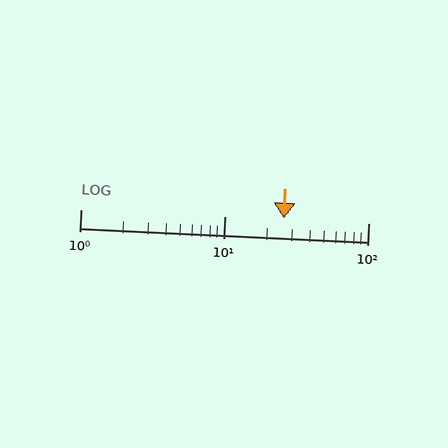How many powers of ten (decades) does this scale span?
The scale spans 2 decades, from 1 to 100.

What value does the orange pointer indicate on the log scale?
The pointer indicates approximately 26.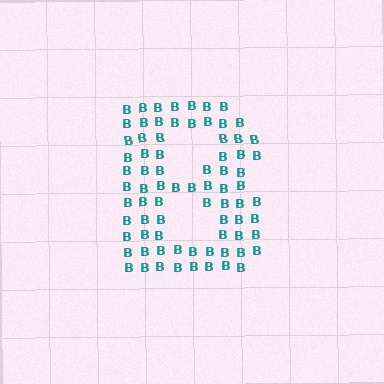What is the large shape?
The large shape is the letter B.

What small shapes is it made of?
It is made of small letter B's.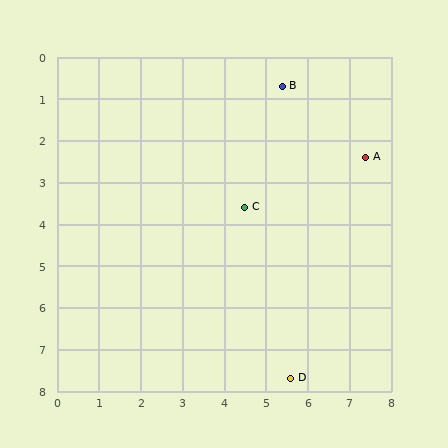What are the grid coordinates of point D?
Point D is at approximately (5.6, 7.7).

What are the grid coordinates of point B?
Point B is at approximately (5.4, 0.7).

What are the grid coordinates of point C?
Point C is at approximately (4.5, 3.6).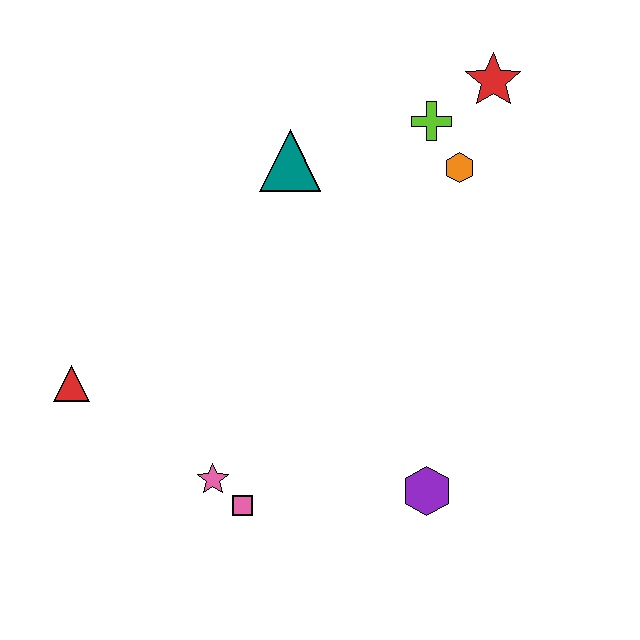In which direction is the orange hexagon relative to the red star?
The orange hexagon is below the red star.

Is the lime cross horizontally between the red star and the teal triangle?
Yes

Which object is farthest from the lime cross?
The red triangle is farthest from the lime cross.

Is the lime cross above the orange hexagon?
Yes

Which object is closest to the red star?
The lime cross is closest to the red star.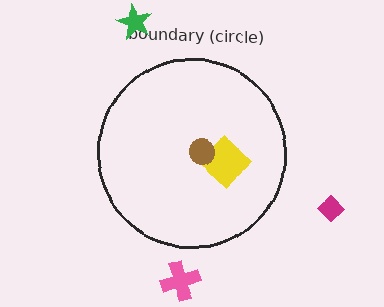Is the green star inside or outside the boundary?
Outside.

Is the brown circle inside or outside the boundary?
Inside.